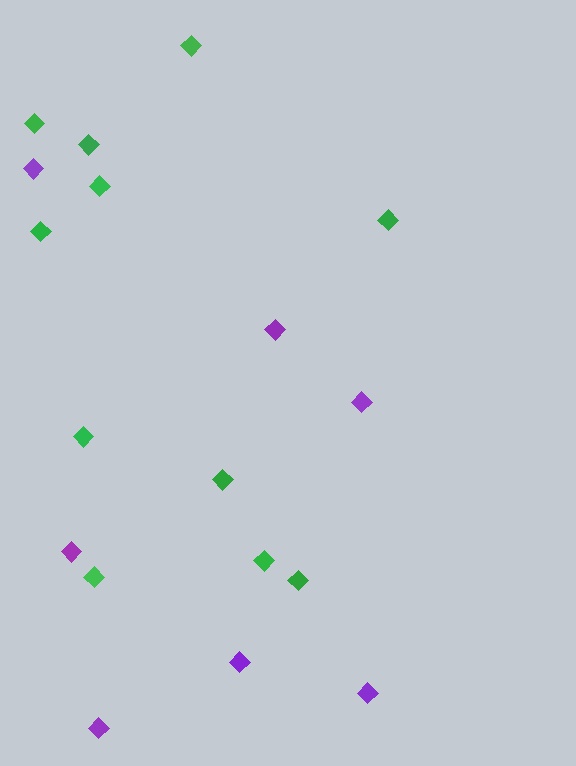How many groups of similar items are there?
There are 2 groups: one group of green diamonds (11) and one group of purple diamonds (7).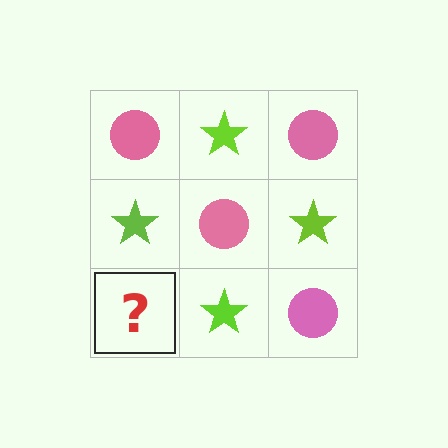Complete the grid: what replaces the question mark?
The question mark should be replaced with a pink circle.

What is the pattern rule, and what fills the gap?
The rule is that it alternates pink circle and lime star in a checkerboard pattern. The gap should be filled with a pink circle.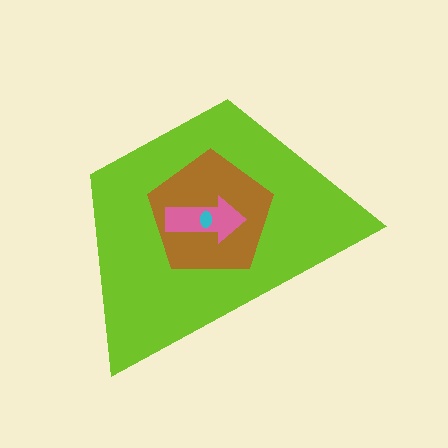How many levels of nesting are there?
4.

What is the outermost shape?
The lime trapezoid.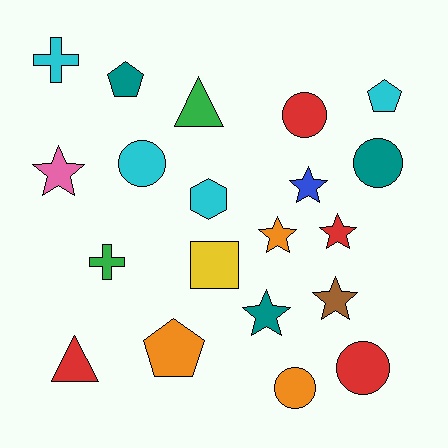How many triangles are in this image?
There are 2 triangles.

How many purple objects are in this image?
There are no purple objects.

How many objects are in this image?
There are 20 objects.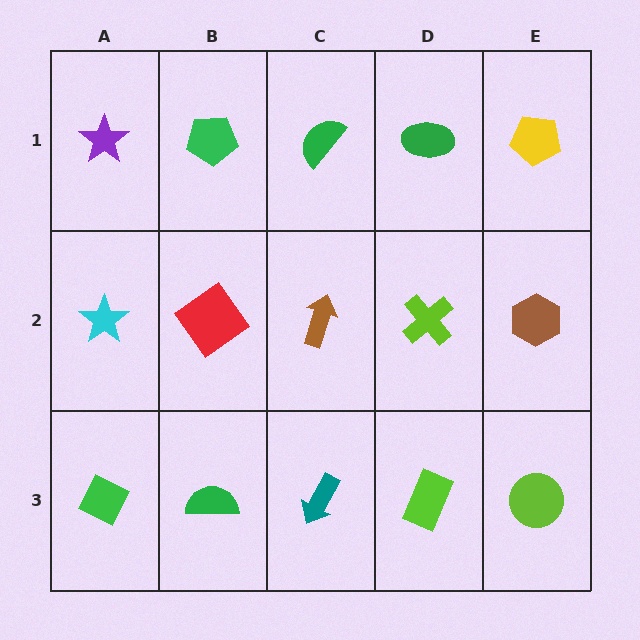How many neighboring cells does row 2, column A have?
3.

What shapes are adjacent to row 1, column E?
A brown hexagon (row 2, column E), a green ellipse (row 1, column D).